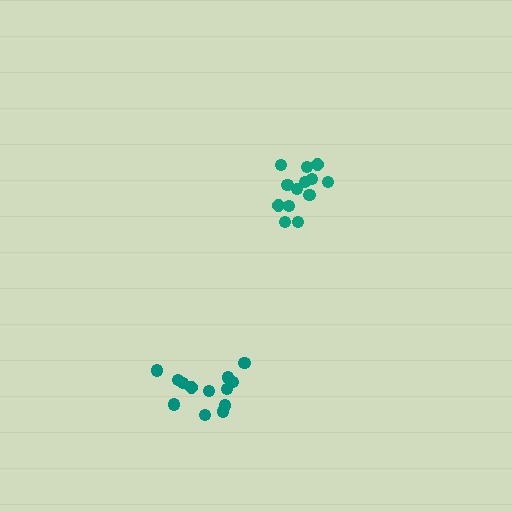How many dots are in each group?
Group 1: 13 dots, Group 2: 13 dots (26 total).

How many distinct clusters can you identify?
There are 2 distinct clusters.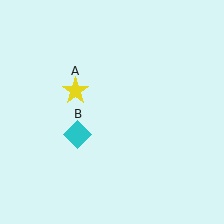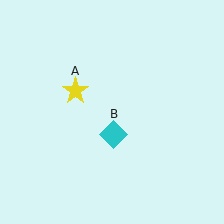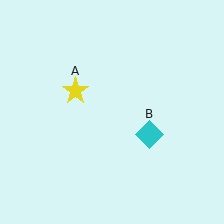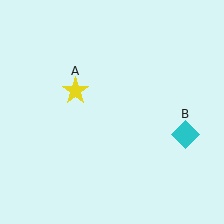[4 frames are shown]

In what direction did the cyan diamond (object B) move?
The cyan diamond (object B) moved right.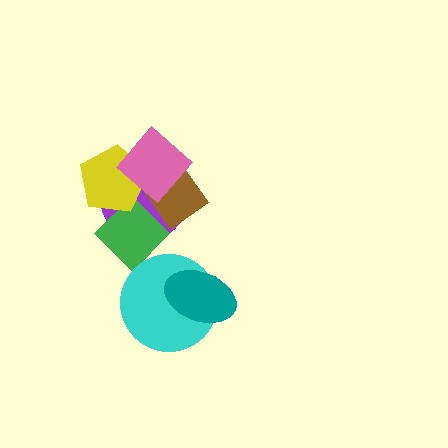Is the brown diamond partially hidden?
Yes, it is partially covered by another shape.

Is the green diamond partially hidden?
Yes, it is partially covered by another shape.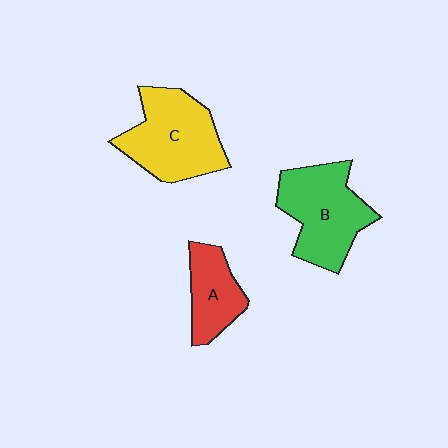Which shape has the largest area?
Shape C (yellow).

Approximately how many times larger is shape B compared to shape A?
Approximately 1.6 times.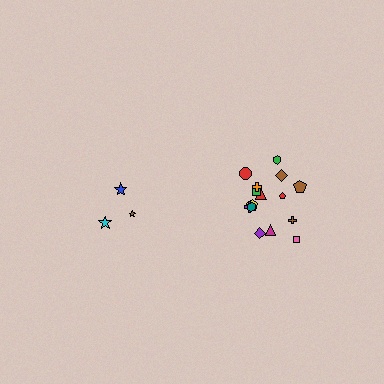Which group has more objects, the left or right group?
The right group.